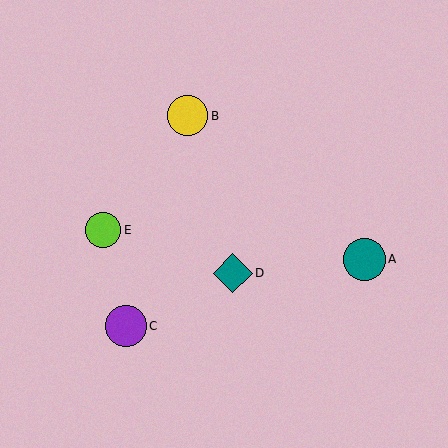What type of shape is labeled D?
Shape D is a teal diamond.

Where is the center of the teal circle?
The center of the teal circle is at (364, 259).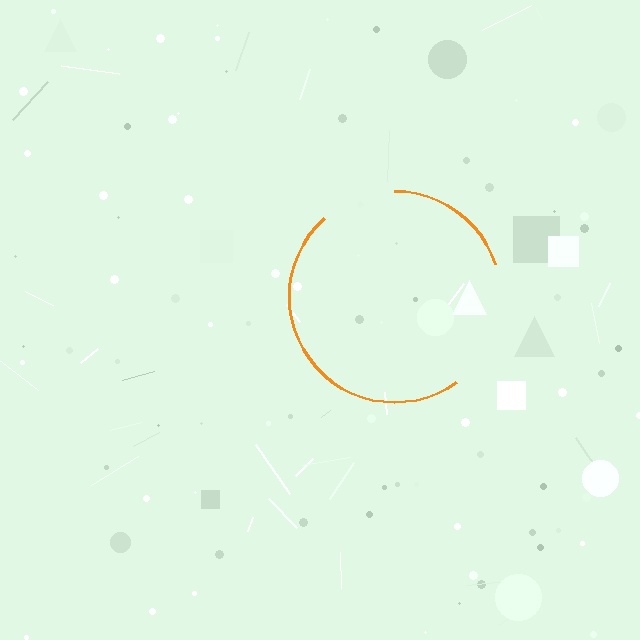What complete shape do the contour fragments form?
The contour fragments form a circle.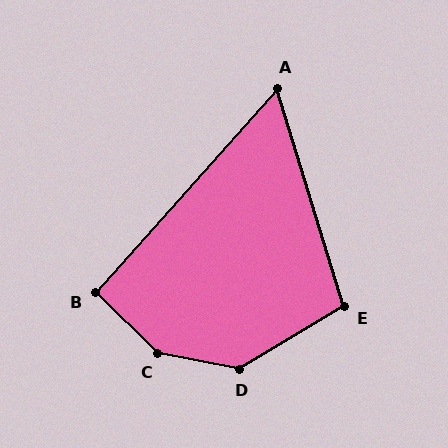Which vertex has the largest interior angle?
C, at approximately 146 degrees.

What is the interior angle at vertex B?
Approximately 93 degrees (approximately right).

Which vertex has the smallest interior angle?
A, at approximately 59 degrees.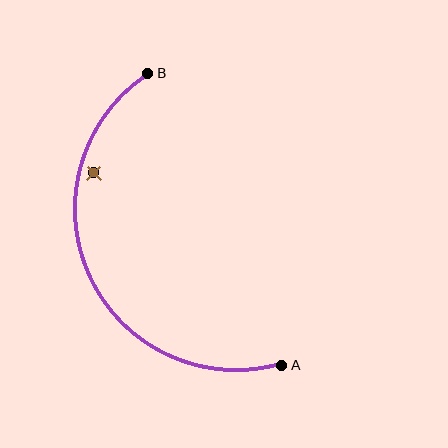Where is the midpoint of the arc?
The arc midpoint is the point on the curve farthest from the straight line joining A and B. It sits to the left of that line.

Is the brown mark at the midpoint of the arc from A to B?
No — the brown mark does not lie on the arc at all. It sits slightly inside the curve.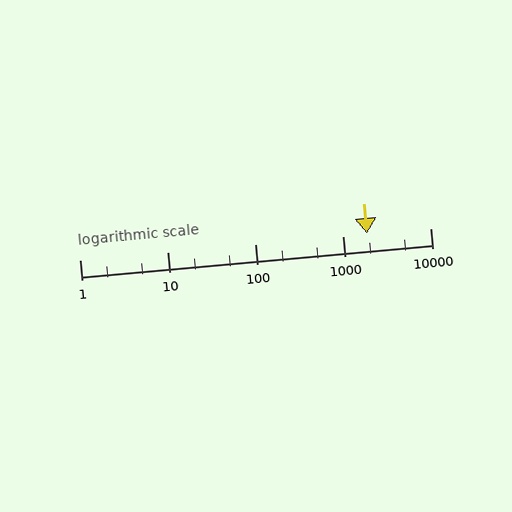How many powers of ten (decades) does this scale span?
The scale spans 4 decades, from 1 to 10000.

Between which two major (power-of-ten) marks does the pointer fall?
The pointer is between 1000 and 10000.